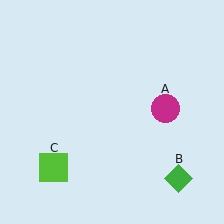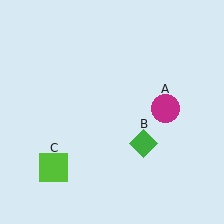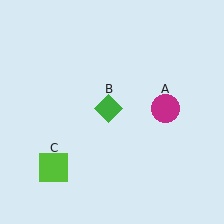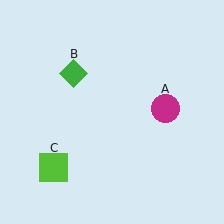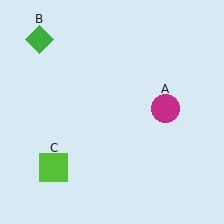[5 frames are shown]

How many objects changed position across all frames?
1 object changed position: green diamond (object B).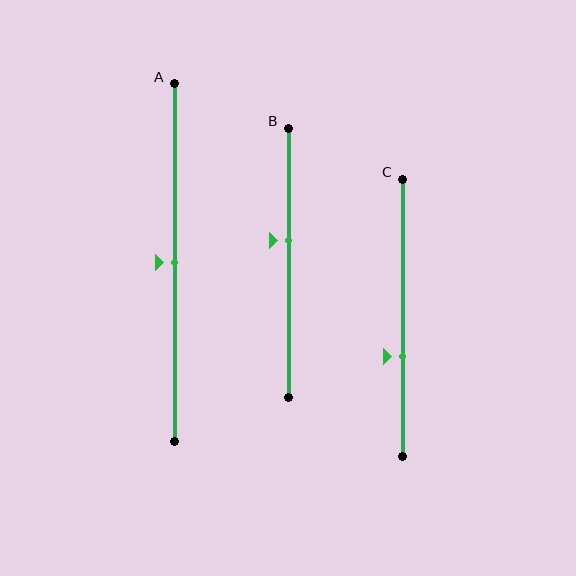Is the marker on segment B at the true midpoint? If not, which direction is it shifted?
No, the marker on segment B is shifted upward by about 8% of the segment length.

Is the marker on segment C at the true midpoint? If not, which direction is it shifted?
No, the marker on segment C is shifted downward by about 14% of the segment length.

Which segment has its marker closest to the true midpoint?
Segment A has its marker closest to the true midpoint.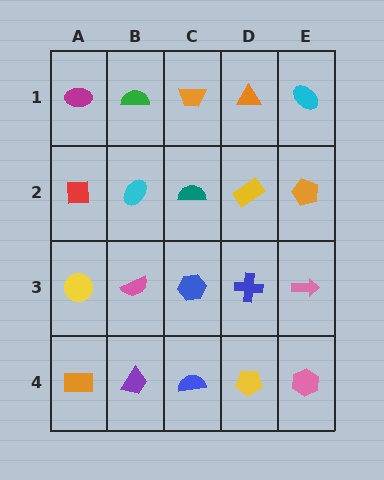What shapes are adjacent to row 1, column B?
A cyan ellipse (row 2, column B), a magenta ellipse (row 1, column A), an orange trapezoid (row 1, column C).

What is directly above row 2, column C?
An orange trapezoid.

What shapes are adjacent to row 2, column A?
A magenta ellipse (row 1, column A), a yellow circle (row 3, column A), a cyan ellipse (row 2, column B).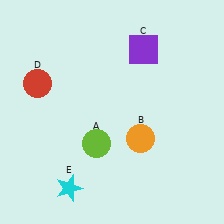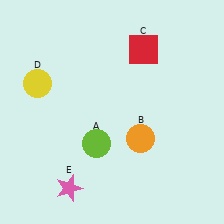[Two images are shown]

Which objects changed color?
C changed from purple to red. D changed from red to yellow. E changed from cyan to pink.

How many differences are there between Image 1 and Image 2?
There are 3 differences between the two images.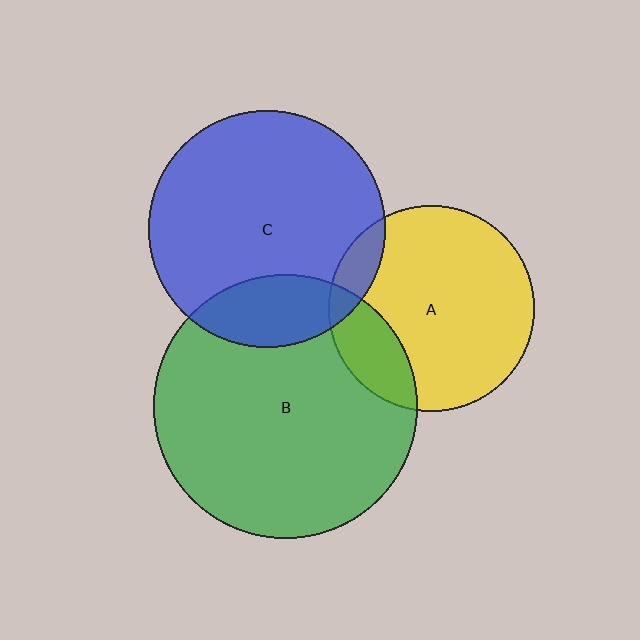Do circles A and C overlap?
Yes.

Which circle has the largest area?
Circle B (green).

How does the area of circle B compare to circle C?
Approximately 1.2 times.